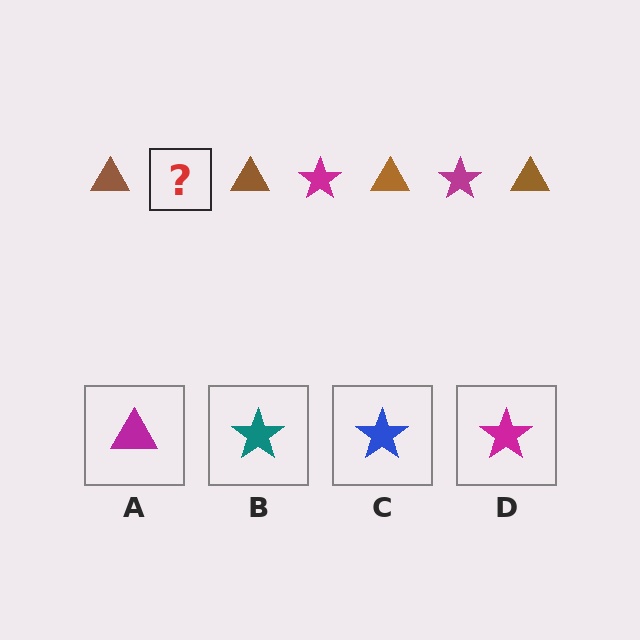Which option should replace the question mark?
Option D.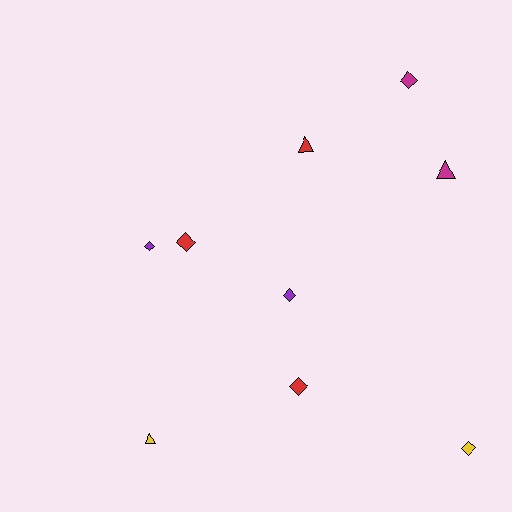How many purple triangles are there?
There are no purple triangles.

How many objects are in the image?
There are 9 objects.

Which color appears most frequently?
Red, with 3 objects.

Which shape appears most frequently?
Diamond, with 6 objects.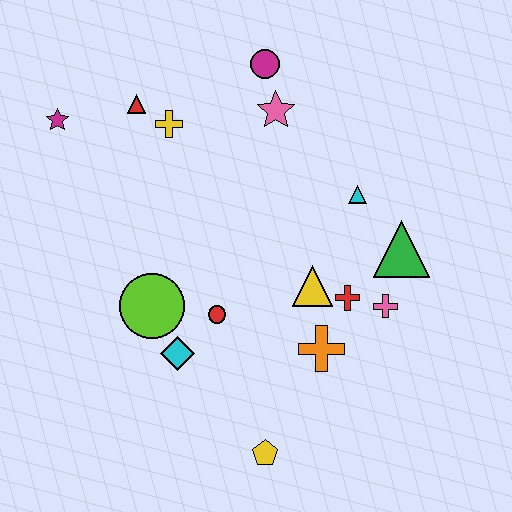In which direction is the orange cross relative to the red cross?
The orange cross is below the red cross.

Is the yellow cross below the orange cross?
No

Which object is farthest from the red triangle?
The yellow pentagon is farthest from the red triangle.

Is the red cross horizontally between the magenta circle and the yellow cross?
No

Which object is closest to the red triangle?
The yellow cross is closest to the red triangle.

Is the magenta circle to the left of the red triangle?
No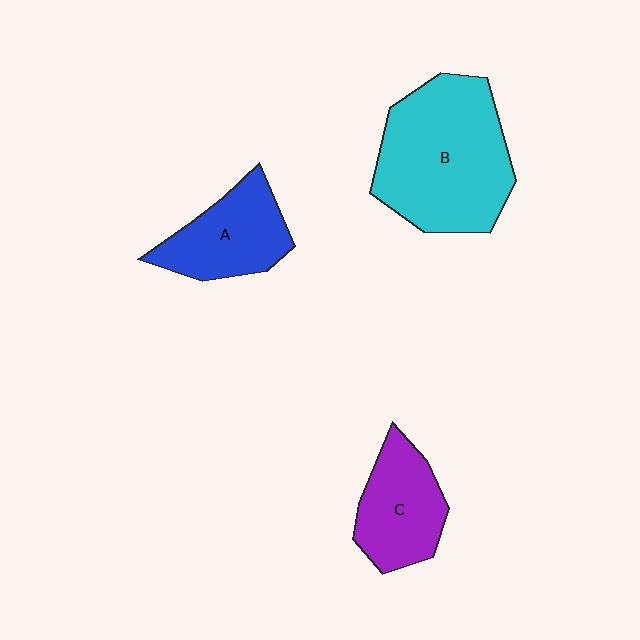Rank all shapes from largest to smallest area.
From largest to smallest: B (cyan), A (blue), C (purple).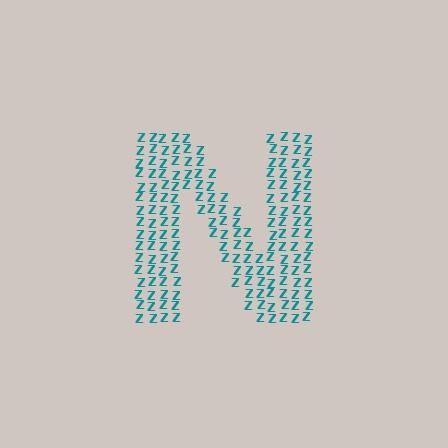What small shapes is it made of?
It is made of small letter Z's.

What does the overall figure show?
The overall figure shows the letter N.